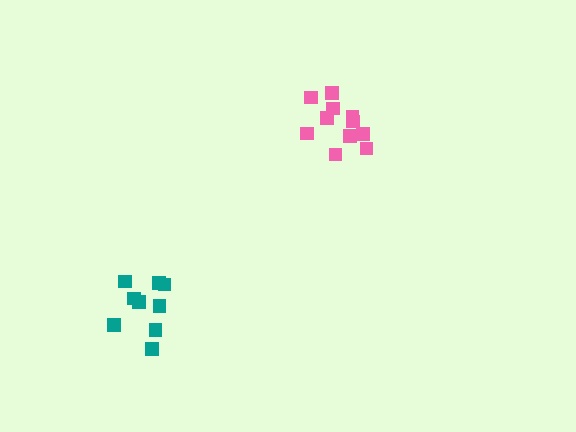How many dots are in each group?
Group 1: 11 dots, Group 2: 9 dots (20 total).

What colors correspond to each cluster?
The clusters are colored: pink, teal.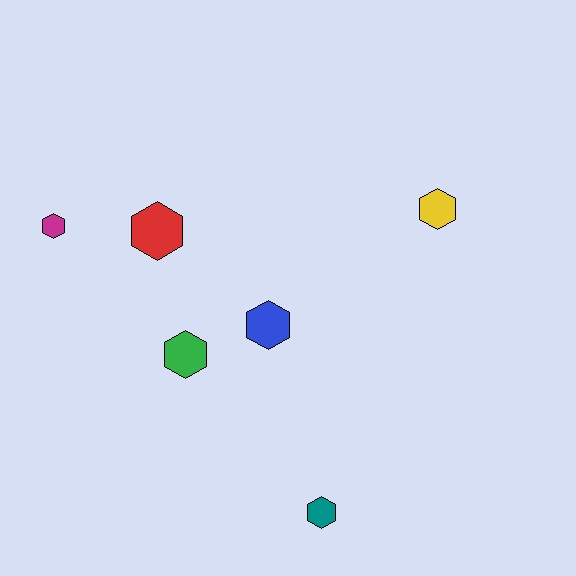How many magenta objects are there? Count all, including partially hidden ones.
There is 1 magenta object.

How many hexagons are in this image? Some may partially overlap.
There are 6 hexagons.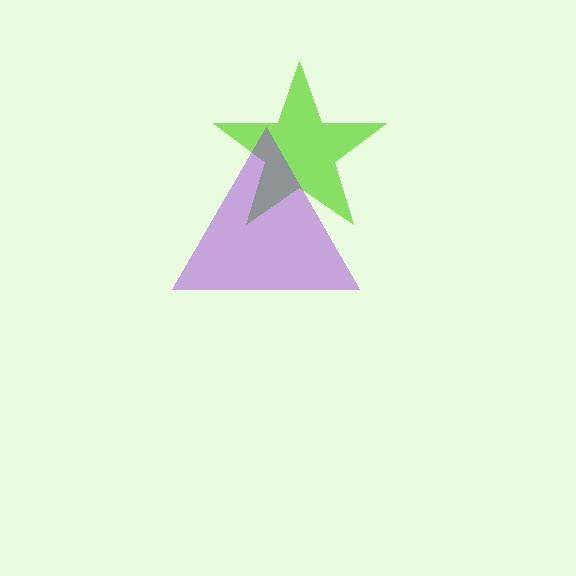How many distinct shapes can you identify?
There are 2 distinct shapes: a lime star, a purple triangle.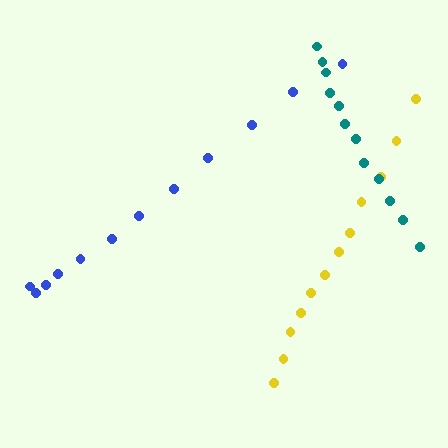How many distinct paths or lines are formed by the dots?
There are 3 distinct paths.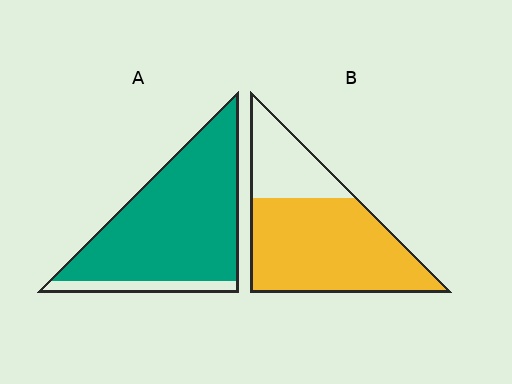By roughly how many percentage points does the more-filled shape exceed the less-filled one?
By roughly 15 percentage points (A over B).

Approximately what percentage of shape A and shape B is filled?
A is approximately 90% and B is approximately 70%.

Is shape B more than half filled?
Yes.